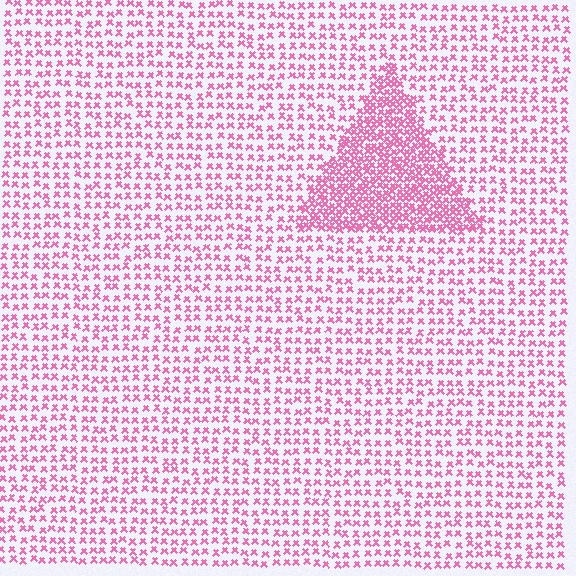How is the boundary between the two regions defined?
The boundary is defined by a change in element density (approximately 2.3x ratio). All elements are the same color, size, and shape.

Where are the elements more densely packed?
The elements are more densely packed inside the triangle boundary.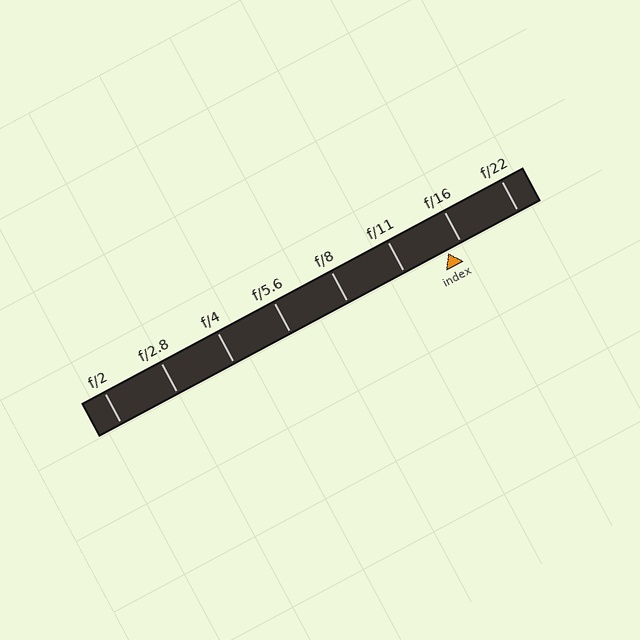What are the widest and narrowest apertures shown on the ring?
The widest aperture shown is f/2 and the narrowest is f/22.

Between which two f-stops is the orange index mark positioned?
The index mark is between f/11 and f/16.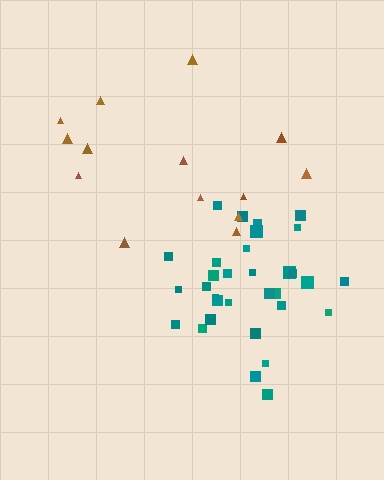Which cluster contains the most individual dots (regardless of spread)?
Teal (32).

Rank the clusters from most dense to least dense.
teal, brown.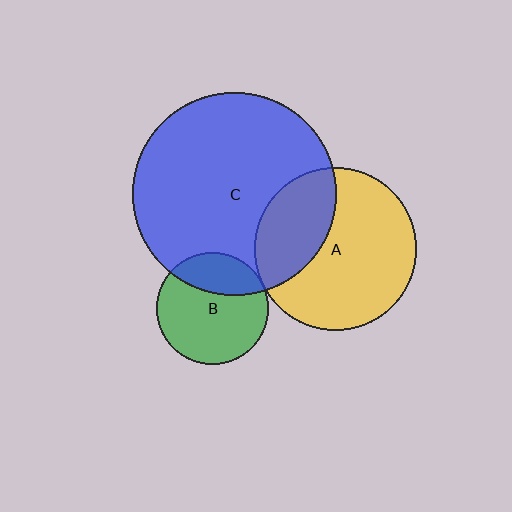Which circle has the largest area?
Circle C (blue).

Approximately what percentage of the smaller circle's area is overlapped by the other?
Approximately 5%.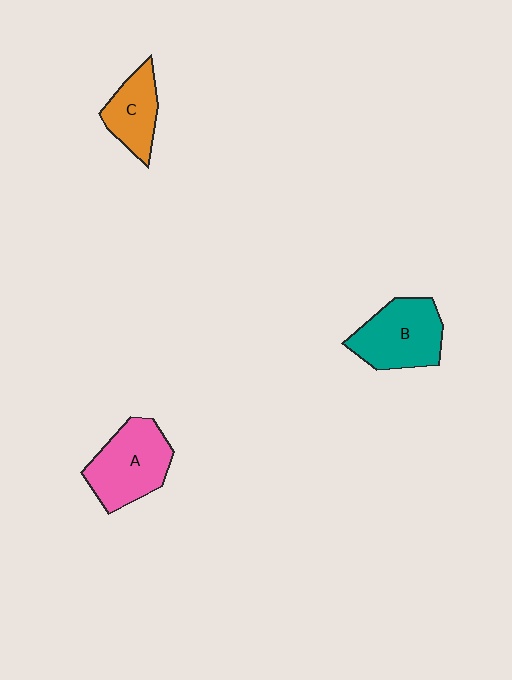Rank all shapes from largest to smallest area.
From largest to smallest: A (pink), B (teal), C (orange).